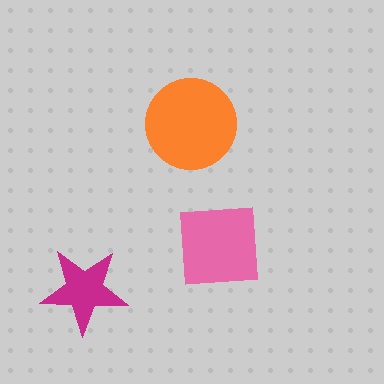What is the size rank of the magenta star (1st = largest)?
3rd.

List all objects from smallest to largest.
The magenta star, the pink square, the orange circle.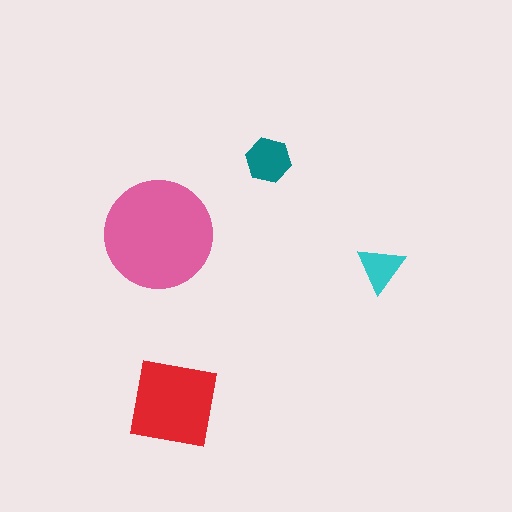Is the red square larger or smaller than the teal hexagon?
Larger.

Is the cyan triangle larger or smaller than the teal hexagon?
Smaller.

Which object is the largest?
The pink circle.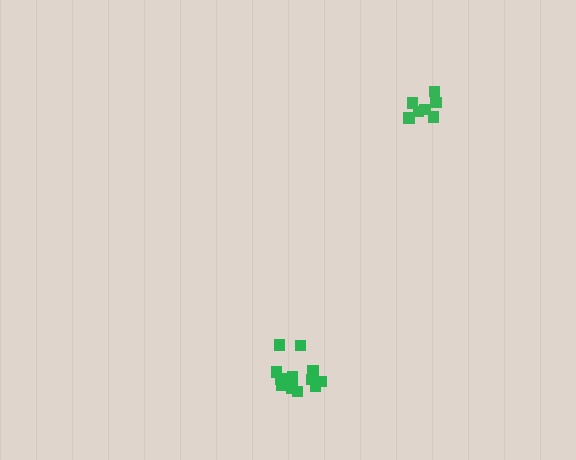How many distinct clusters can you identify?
There are 2 distinct clusters.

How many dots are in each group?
Group 1: 13 dots, Group 2: 7 dots (20 total).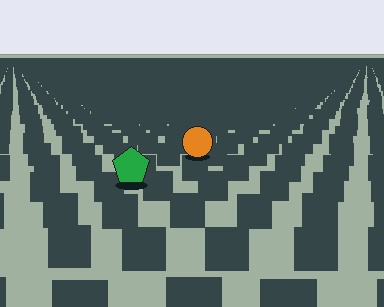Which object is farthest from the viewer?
The orange circle is farthest from the viewer. It appears smaller and the ground texture around it is denser.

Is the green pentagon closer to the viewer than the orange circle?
Yes. The green pentagon is closer — you can tell from the texture gradient: the ground texture is coarser near it.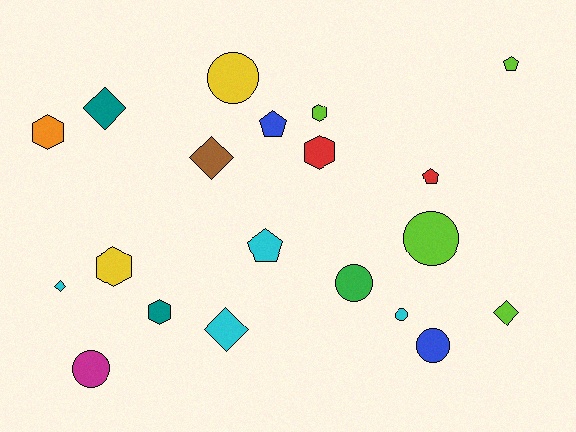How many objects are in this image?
There are 20 objects.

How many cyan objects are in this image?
There are 4 cyan objects.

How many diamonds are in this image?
There are 5 diamonds.